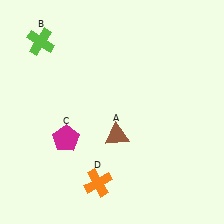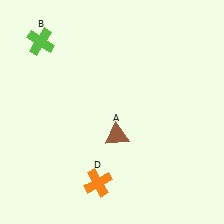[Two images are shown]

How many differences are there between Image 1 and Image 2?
There is 1 difference between the two images.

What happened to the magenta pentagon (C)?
The magenta pentagon (C) was removed in Image 2. It was in the bottom-left area of Image 1.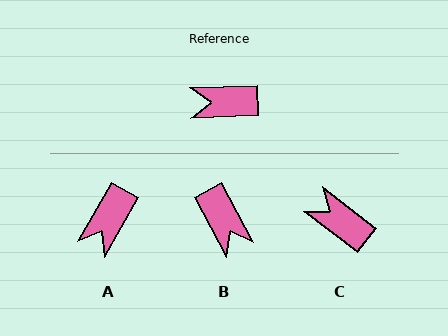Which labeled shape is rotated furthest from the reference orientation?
B, about 116 degrees away.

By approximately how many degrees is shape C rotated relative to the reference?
Approximately 40 degrees clockwise.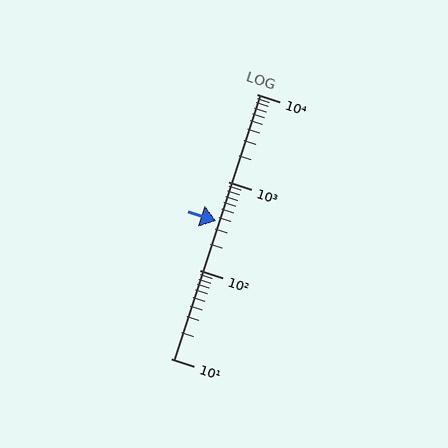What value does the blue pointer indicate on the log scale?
The pointer indicates approximately 360.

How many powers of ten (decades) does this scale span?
The scale spans 3 decades, from 10 to 10000.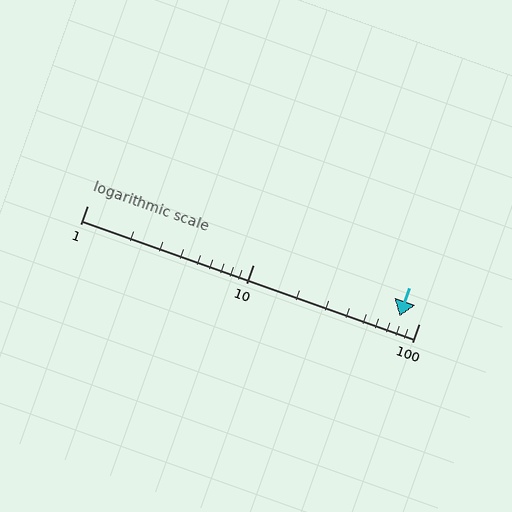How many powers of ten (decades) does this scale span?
The scale spans 2 decades, from 1 to 100.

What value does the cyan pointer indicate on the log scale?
The pointer indicates approximately 76.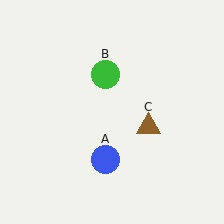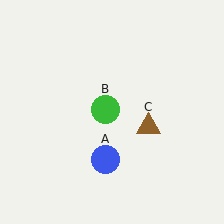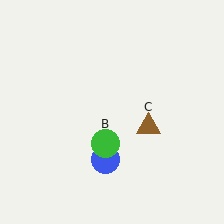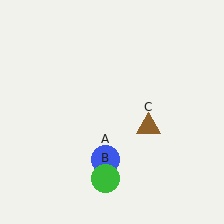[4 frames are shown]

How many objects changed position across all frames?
1 object changed position: green circle (object B).